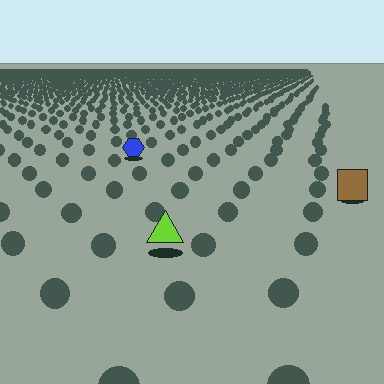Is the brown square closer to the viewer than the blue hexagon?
Yes. The brown square is closer — you can tell from the texture gradient: the ground texture is coarser near it.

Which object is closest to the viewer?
The lime triangle is closest. The texture marks near it are larger and more spread out.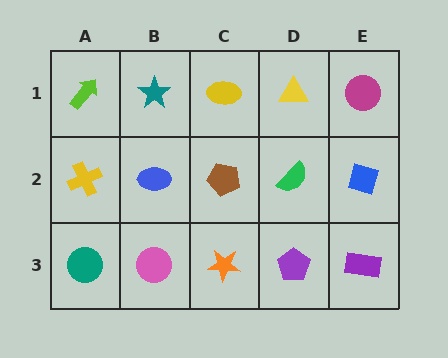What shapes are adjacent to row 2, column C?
A yellow ellipse (row 1, column C), an orange star (row 3, column C), a blue ellipse (row 2, column B), a green semicircle (row 2, column D).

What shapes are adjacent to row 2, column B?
A teal star (row 1, column B), a pink circle (row 3, column B), a yellow cross (row 2, column A), a brown pentagon (row 2, column C).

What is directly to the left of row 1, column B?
A lime arrow.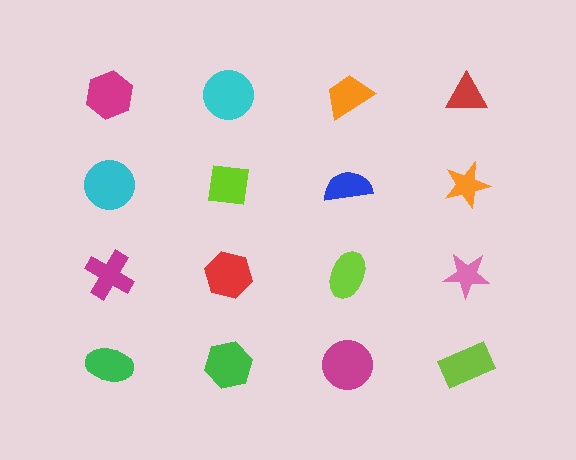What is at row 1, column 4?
A red triangle.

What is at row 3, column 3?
A lime ellipse.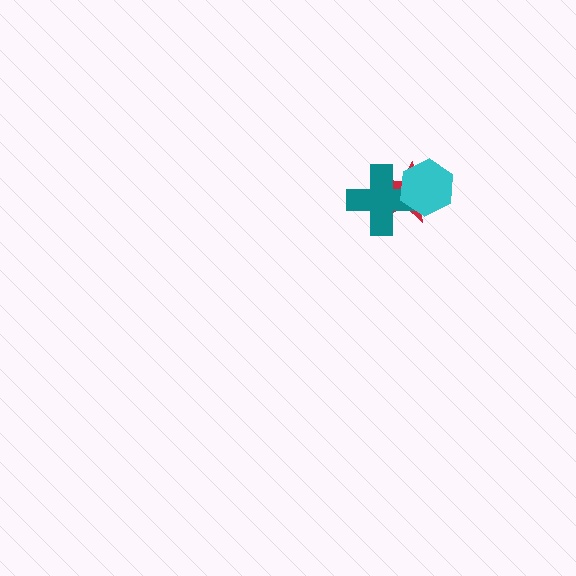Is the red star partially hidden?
Yes, it is partially covered by another shape.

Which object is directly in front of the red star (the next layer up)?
The teal cross is directly in front of the red star.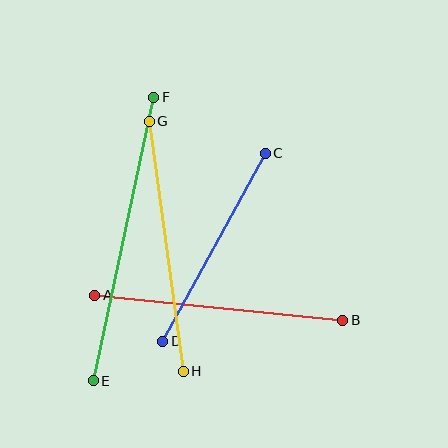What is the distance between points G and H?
The distance is approximately 252 pixels.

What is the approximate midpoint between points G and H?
The midpoint is at approximately (166, 246) pixels.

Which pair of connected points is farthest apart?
Points E and F are farthest apart.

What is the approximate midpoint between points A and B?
The midpoint is at approximately (219, 308) pixels.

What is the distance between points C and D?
The distance is approximately 214 pixels.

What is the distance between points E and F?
The distance is approximately 290 pixels.